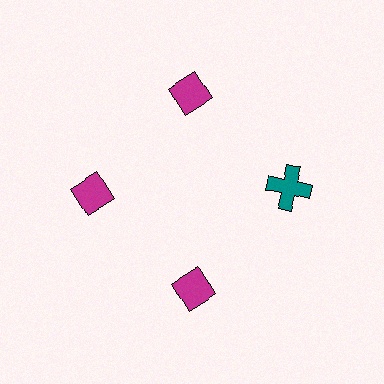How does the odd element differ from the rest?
It differs in both color (teal instead of magenta) and shape (cross instead of diamond).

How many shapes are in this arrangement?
There are 4 shapes arranged in a ring pattern.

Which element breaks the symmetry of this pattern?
The teal cross at roughly the 3 o'clock position breaks the symmetry. All other shapes are magenta diamonds.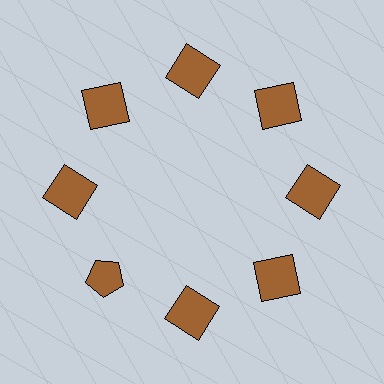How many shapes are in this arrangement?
There are 8 shapes arranged in a ring pattern.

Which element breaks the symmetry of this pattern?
The brown pentagon at roughly the 8 o'clock position breaks the symmetry. All other shapes are brown squares.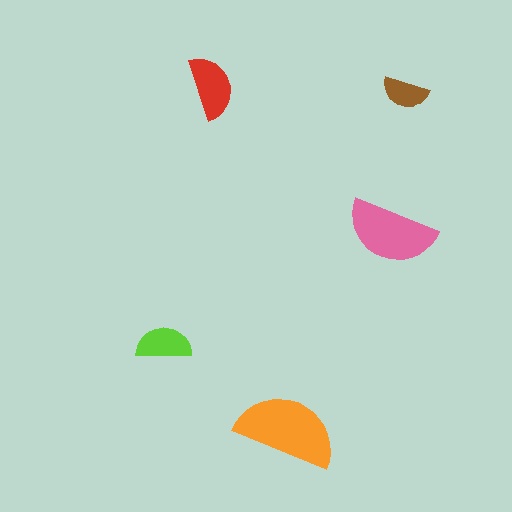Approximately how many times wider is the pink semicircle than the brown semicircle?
About 2 times wider.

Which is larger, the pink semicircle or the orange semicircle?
The orange one.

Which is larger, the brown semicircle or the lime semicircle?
The lime one.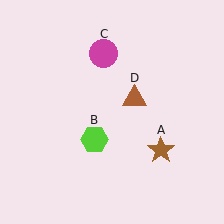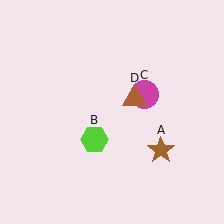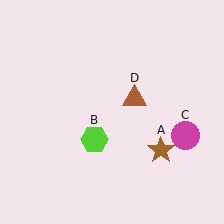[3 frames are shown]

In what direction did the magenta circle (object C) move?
The magenta circle (object C) moved down and to the right.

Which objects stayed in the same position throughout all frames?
Brown star (object A) and lime hexagon (object B) and brown triangle (object D) remained stationary.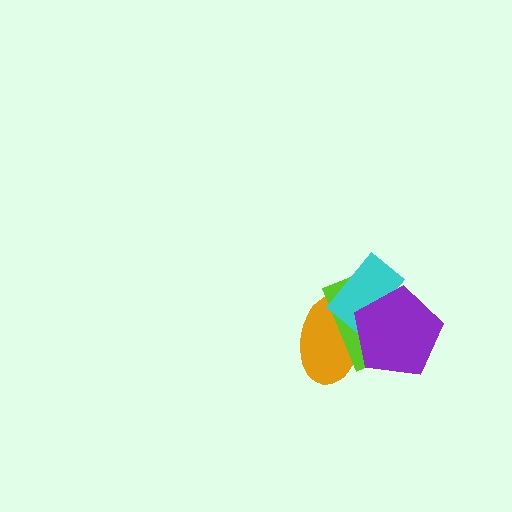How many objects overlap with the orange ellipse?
3 objects overlap with the orange ellipse.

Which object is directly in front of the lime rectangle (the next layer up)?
The cyan rectangle is directly in front of the lime rectangle.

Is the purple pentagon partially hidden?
No, no other shape covers it.